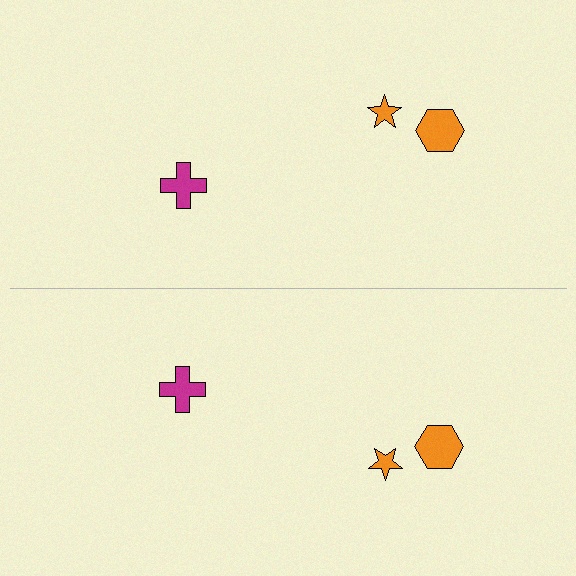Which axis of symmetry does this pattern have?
The pattern has a horizontal axis of symmetry running through the center of the image.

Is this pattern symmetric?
Yes, this pattern has bilateral (reflection) symmetry.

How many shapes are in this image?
There are 6 shapes in this image.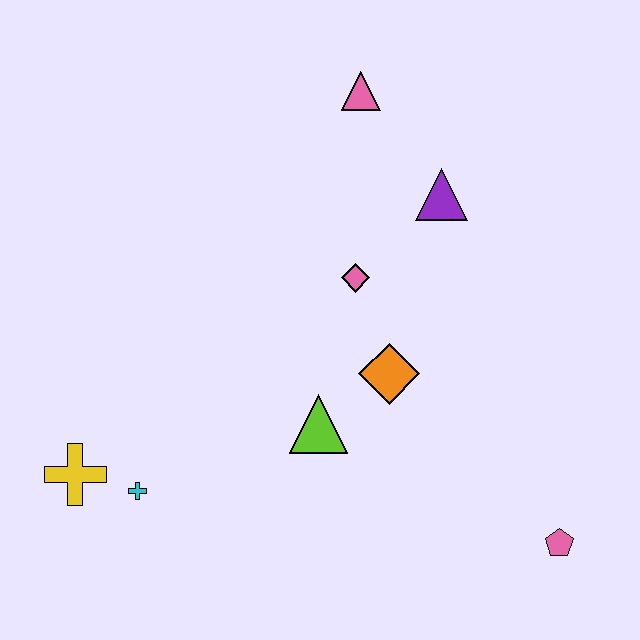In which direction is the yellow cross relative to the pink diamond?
The yellow cross is to the left of the pink diamond.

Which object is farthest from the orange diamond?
The yellow cross is farthest from the orange diamond.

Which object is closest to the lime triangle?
The orange diamond is closest to the lime triangle.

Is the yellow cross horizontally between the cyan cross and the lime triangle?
No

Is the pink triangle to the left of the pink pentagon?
Yes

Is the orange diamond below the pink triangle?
Yes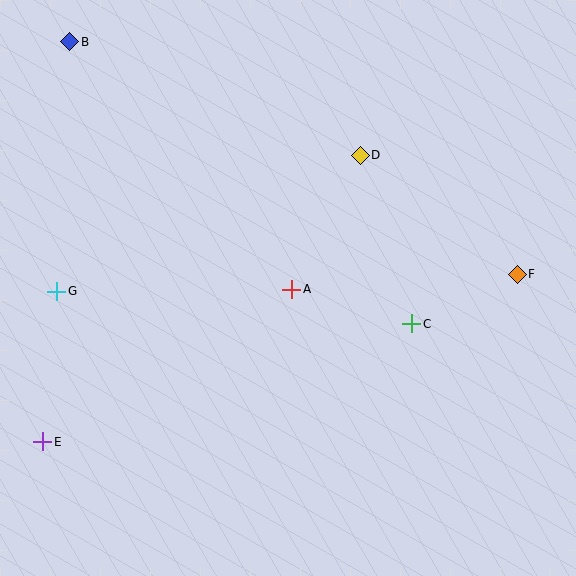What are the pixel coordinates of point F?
Point F is at (517, 274).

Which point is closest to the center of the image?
Point A at (292, 289) is closest to the center.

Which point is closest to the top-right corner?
Point D is closest to the top-right corner.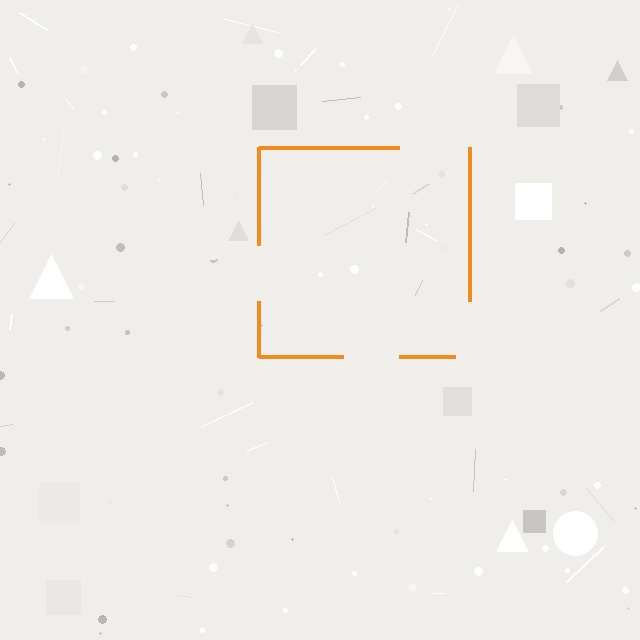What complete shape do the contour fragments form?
The contour fragments form a square.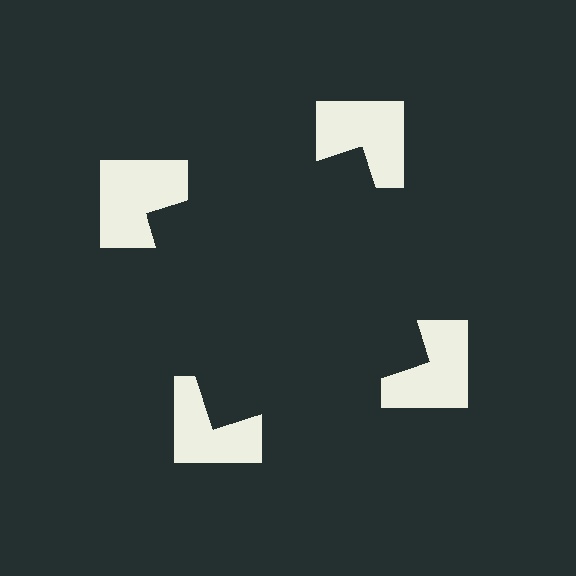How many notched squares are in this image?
There are 4 — one at each vertex of the illusory square.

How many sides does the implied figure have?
4 sides.